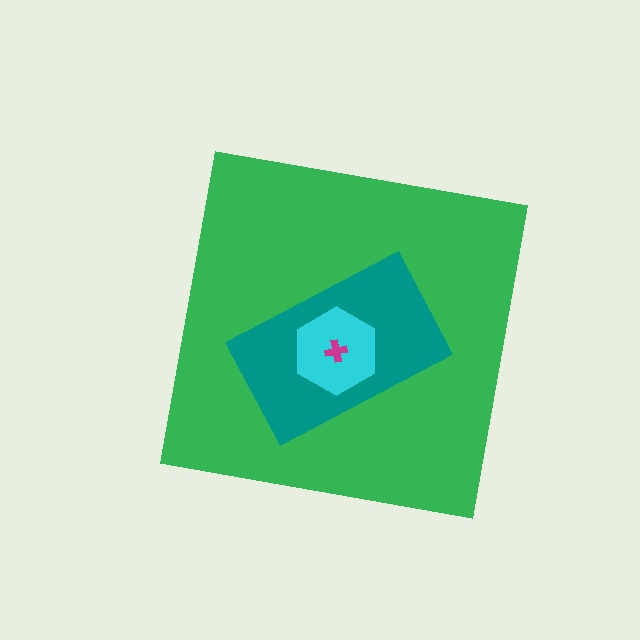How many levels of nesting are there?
4.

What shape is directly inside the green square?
The teal rectangle.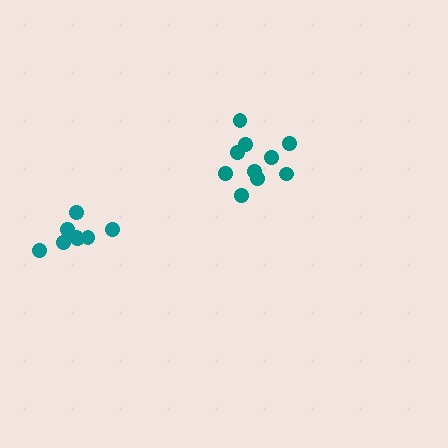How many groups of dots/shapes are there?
There are 2 groups.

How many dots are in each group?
Group 1: 10 dots, Group 2: 8 dots (18 total).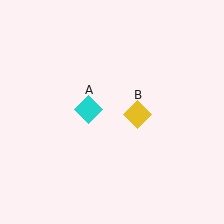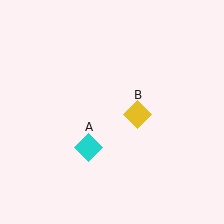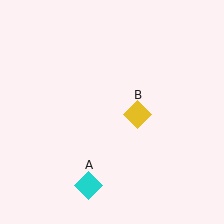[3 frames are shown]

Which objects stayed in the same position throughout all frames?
Yellow diamond (object B) remained stationary.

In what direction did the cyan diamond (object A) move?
The cyan diamond (object A) moved down.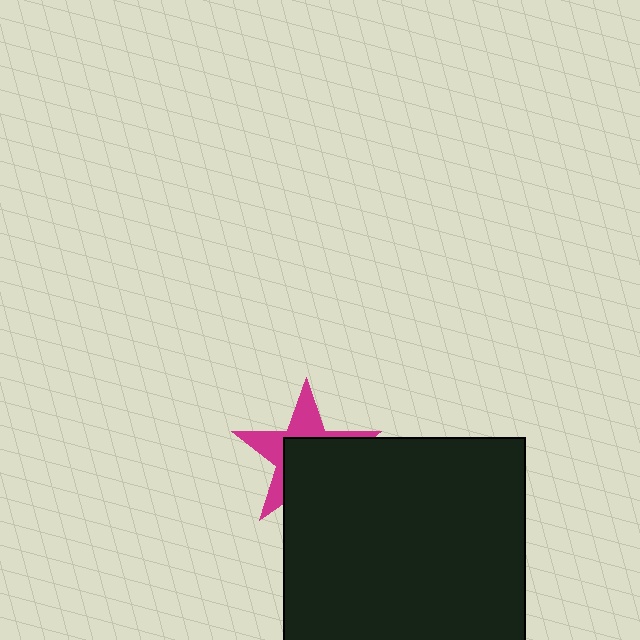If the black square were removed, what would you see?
You would see the complete magenta star.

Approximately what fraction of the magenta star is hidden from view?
Roughly 55% of the magenta star is hidden behind the black square.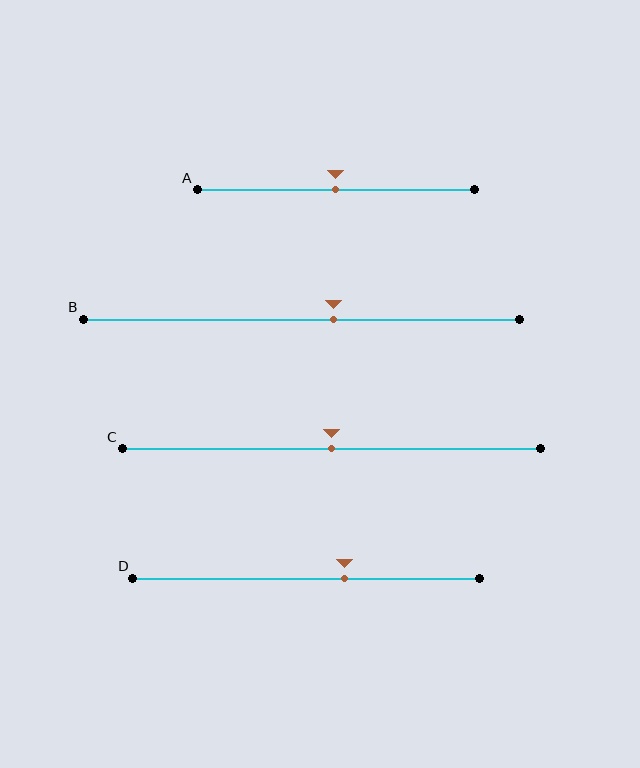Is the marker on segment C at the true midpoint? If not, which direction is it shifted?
Yes, the marker on segment C is at the true midpoint.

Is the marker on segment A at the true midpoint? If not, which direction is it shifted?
Yes, the marker on segment A is at the true midpoint.